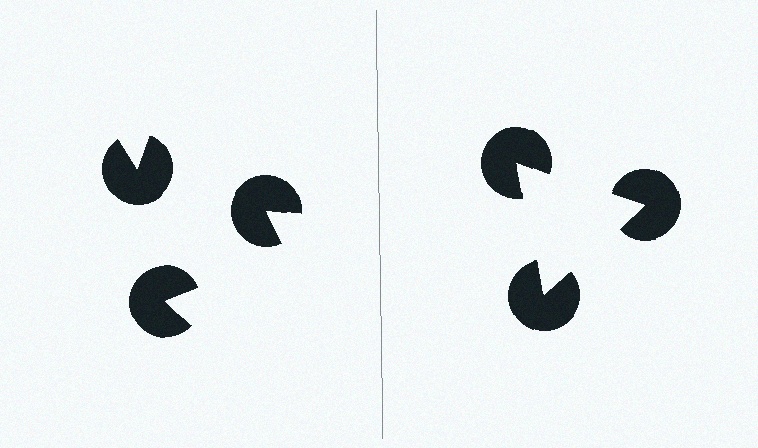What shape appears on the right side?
An illusory triangle.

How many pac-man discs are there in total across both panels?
6 — 3 on each side.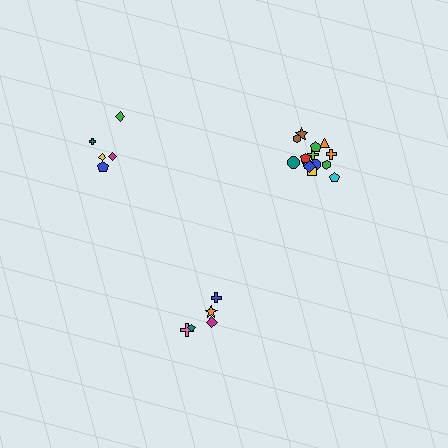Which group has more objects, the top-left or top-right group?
The top-right group.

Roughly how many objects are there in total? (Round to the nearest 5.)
Roughly 25 objects in total.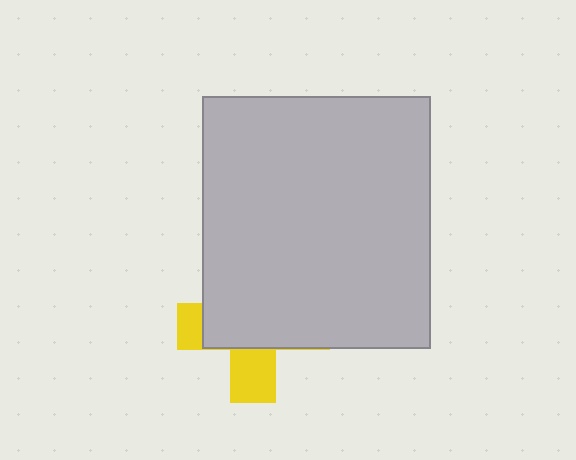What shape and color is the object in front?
The object in front is a light gray rectangle.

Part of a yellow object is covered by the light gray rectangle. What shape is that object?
It is a cross.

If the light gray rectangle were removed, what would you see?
You would see the complete yellow cross.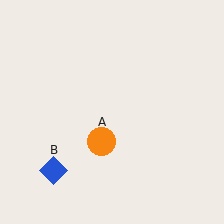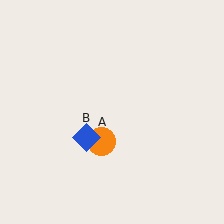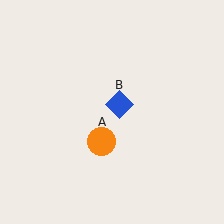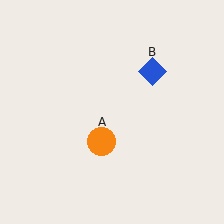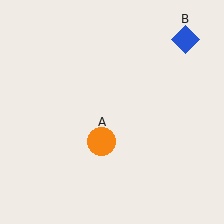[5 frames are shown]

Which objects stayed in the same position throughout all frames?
Orange circle (object A) remained stationary.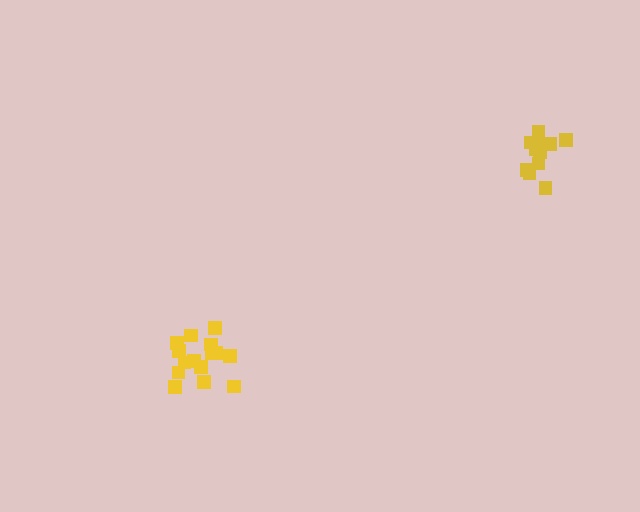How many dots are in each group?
Group 1: 11 dots, Group 2: 15 dots (26 total).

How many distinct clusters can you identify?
There are 2 distinct clusters.